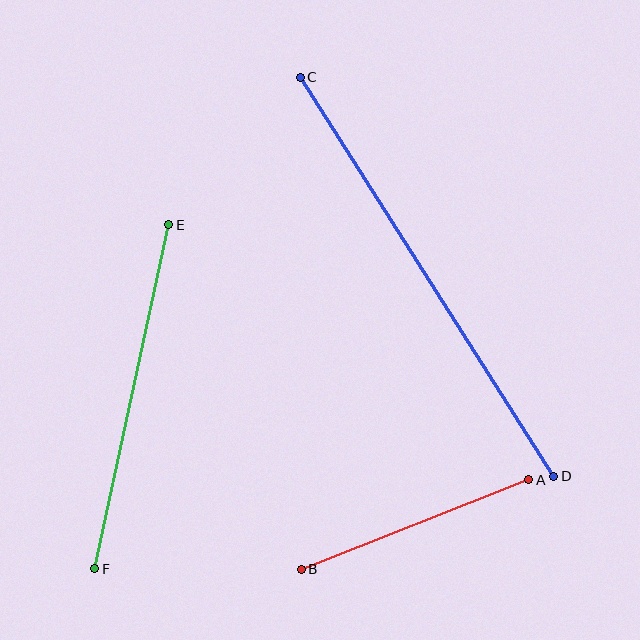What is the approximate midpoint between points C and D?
The midpoint is at approximately (427, 277) pixels.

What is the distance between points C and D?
The distance is approximately 472 pixels.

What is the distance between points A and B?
The distance is approximately 244 pixels.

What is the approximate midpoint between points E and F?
The midpoint is at approximately (132, 397) pixels.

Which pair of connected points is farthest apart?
Points C and D are farthest apart.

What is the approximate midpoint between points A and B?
The midpoint is at approximately (415, 525) pixels.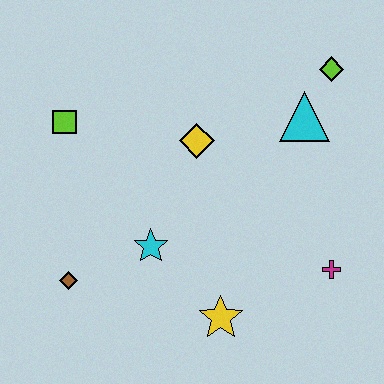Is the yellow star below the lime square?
Yes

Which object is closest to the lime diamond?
The cyan triangle is closest to the lime diamond.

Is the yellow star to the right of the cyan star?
Yes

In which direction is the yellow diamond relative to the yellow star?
The yellow diamond is above the yellow star.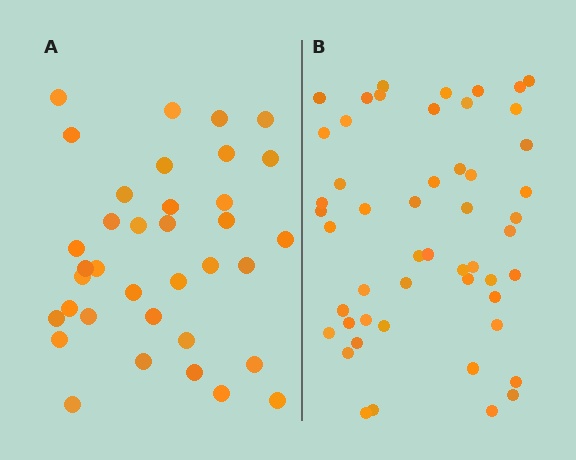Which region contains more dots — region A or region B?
Region B (the right region) has more dots.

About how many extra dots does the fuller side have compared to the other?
Region B has approximately 15 more dots than region A.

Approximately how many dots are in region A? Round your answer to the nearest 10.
About 40 dots. (The exact count is 36, which rounds to 40.)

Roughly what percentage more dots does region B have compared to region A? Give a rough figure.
About 40% more.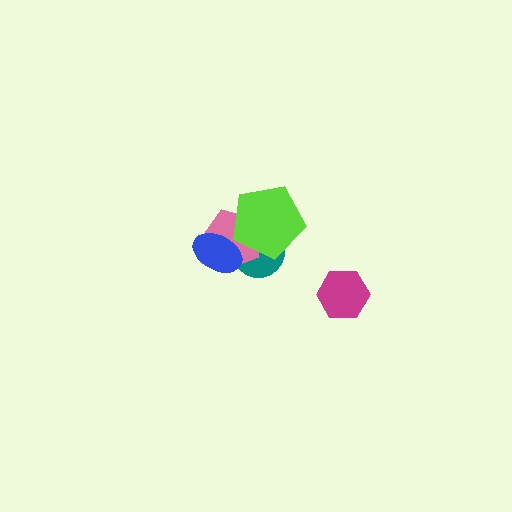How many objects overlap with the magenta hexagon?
0 objects overlap with the magenta hexagon.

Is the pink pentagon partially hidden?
Yes, it is partially covered by another shape.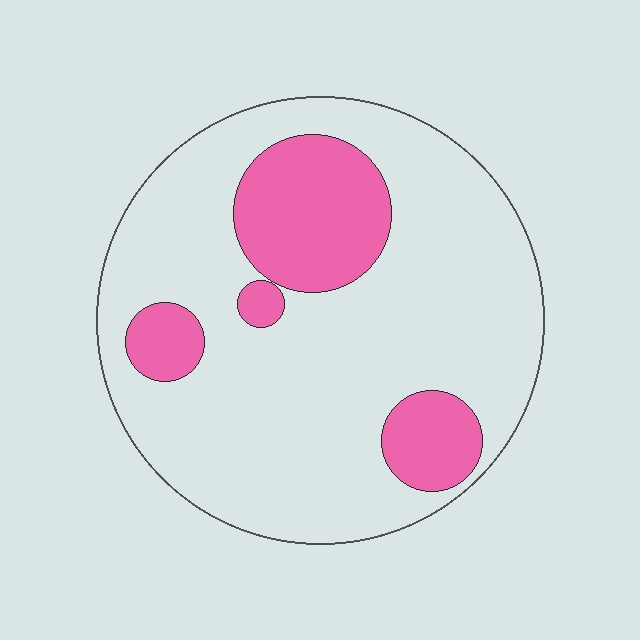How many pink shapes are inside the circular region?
4.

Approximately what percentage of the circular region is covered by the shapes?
Approximately 20%.